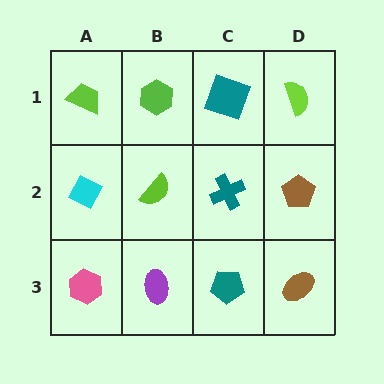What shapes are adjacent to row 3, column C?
A teal cross (row 2, column C), a purple ellipse (row 3, column B), a brown ellipse (row 3, column D).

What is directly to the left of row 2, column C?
A lime semicircle.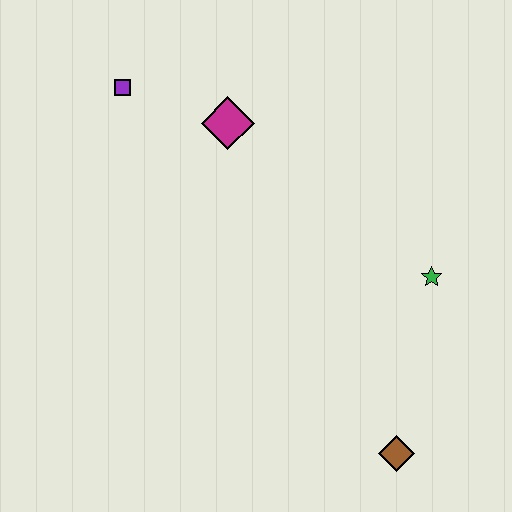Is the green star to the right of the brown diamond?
Yes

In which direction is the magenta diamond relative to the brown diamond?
The magenta diamond is above the brown diamond.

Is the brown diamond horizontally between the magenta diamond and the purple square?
No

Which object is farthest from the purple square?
The brown diamond is farthest from the purple square.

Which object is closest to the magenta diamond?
The purple square is closest to the magenta diamond.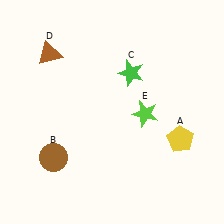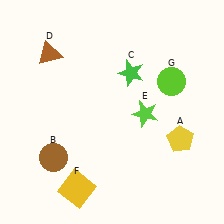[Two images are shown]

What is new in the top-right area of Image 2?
A lime circle (G) was added in the top-right area of Image 2.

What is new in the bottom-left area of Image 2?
A yellow square (F) was added in the bottom-left area of Image 2.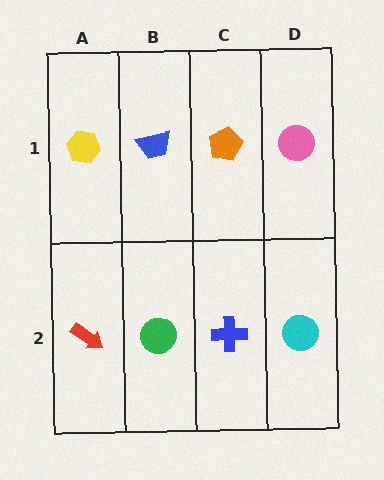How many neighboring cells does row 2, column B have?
3.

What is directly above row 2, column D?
A pink circle.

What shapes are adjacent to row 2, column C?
An orange pentagon (row 1, column C), a green circle (row 2, column B), a cyan circle (row 2, column D).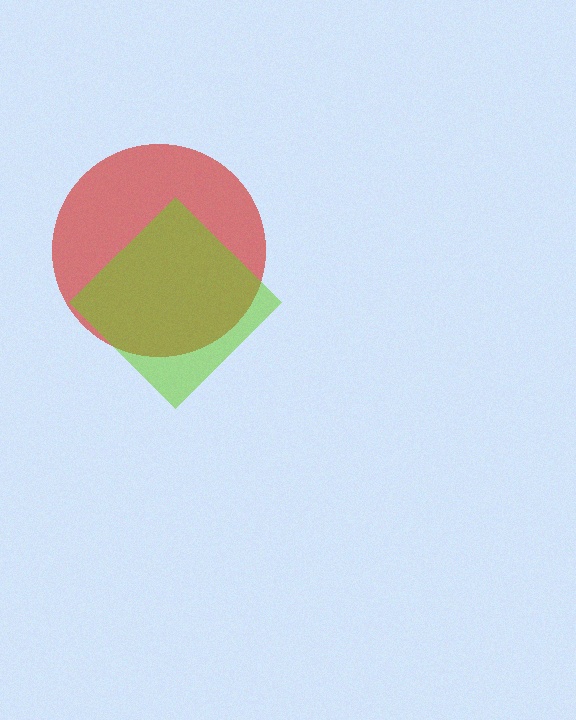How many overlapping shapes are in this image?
There are 2 overlapping shapes in the image.